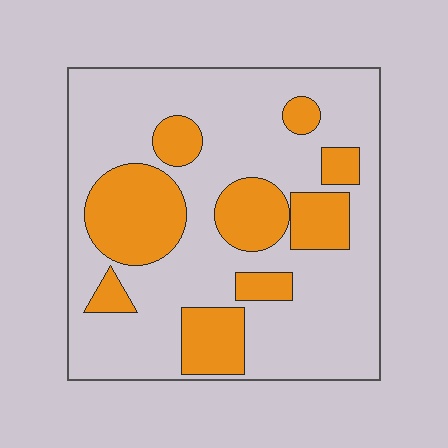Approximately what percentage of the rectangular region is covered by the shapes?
Approximately 30%.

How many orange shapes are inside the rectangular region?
9.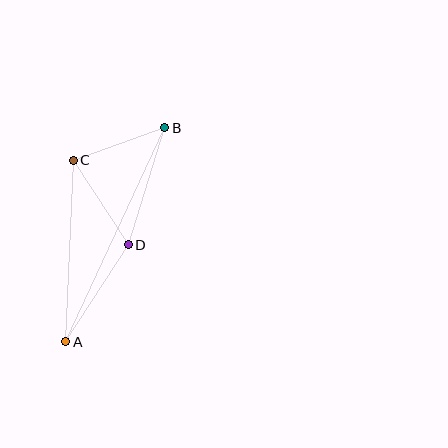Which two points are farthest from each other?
Points A and B are farthest from each other.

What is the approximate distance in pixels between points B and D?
The distance between B and D is approximately 123 pixels.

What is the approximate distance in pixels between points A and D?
The distance between A and D is approximately 115 pixels.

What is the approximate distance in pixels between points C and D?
The distance between C and D is approximately 101 pixels.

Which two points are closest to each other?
Points B and C are closest to each other.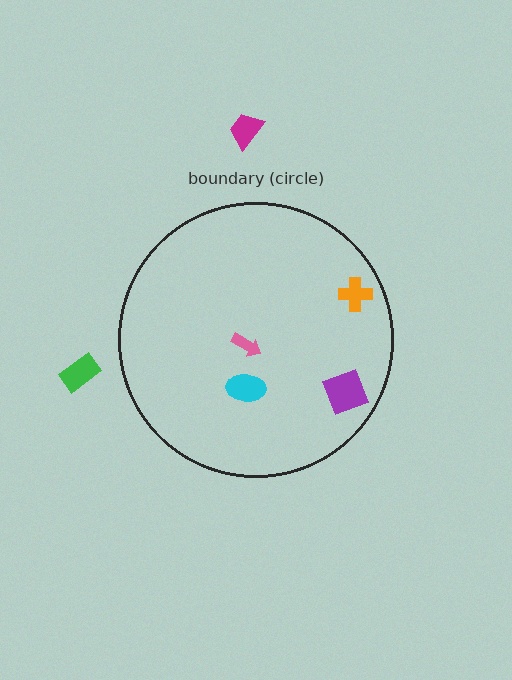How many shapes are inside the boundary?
4 inside, 2 outside.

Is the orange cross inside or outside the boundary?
Inside.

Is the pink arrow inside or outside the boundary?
Inside.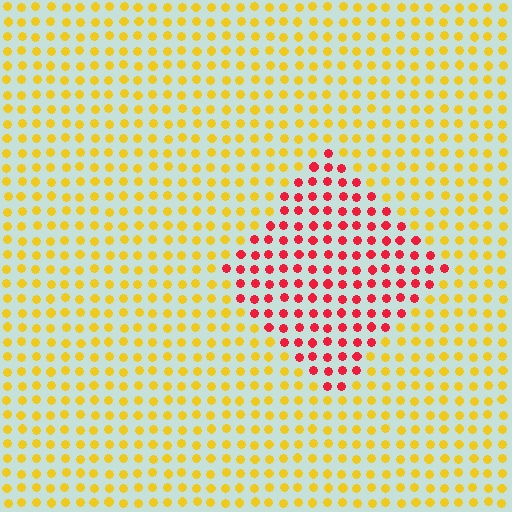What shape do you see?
I see a diamond.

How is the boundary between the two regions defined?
The boundary is defined purely by a slight shift in hue (about 58 degrees). Spacing, size, and orientation are identical on both sides.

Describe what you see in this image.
The image is filled with small yellow elements in a uniform arrangement. A diamond-shaped region is visible where the elements are tinted to a slightly different hue, forming a subtle color boundary.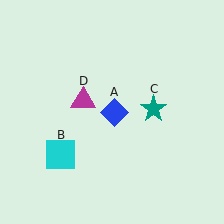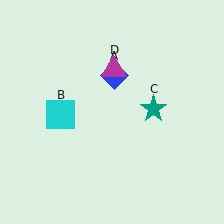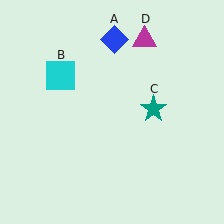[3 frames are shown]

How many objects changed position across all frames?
3 objects changed position: blue diamond (object A), cyan square (object B), magenta triangle (object D).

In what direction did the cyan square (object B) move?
The cyan square (object B) moved up.